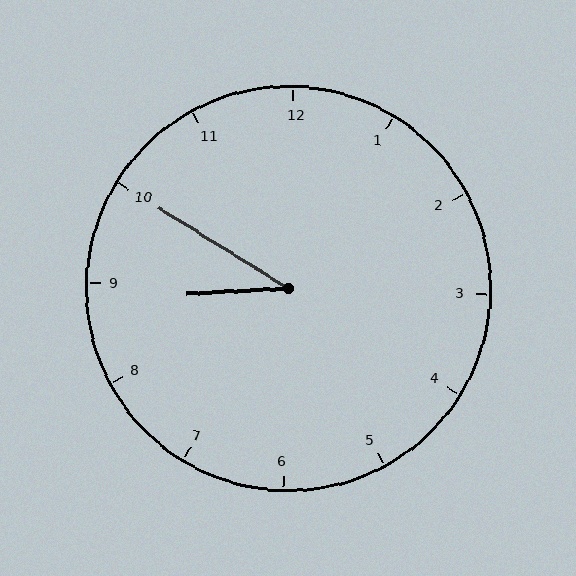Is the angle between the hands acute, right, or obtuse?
It is acute.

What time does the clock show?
8:50.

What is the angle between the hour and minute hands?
Approximately 35 degrees.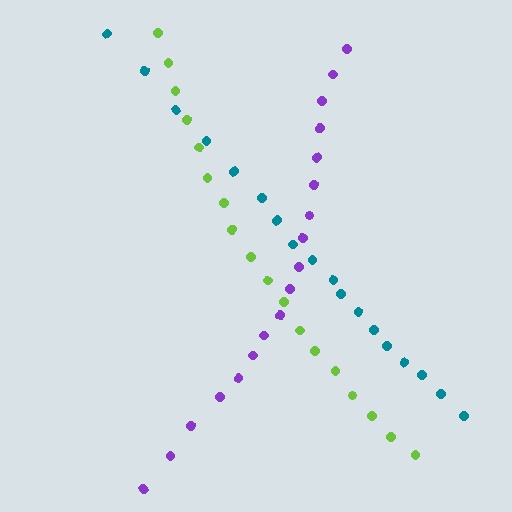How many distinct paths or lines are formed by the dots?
There are 3 distinct paths.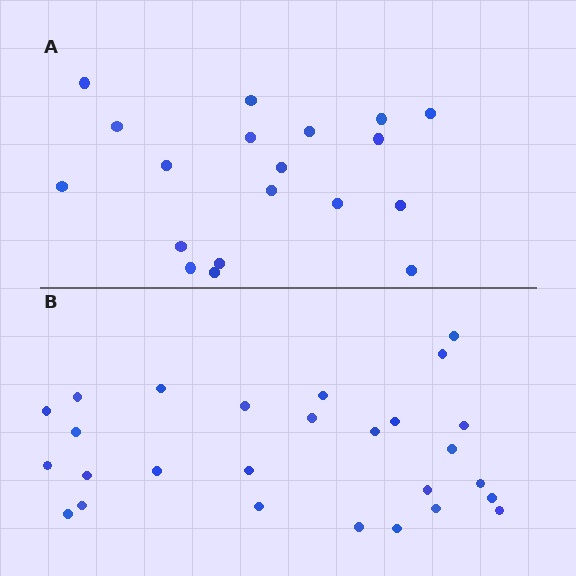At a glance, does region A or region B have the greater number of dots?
Region B (the bottom region) has more dots.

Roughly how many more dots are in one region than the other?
Region B has roughly 8 or so more dots than region A.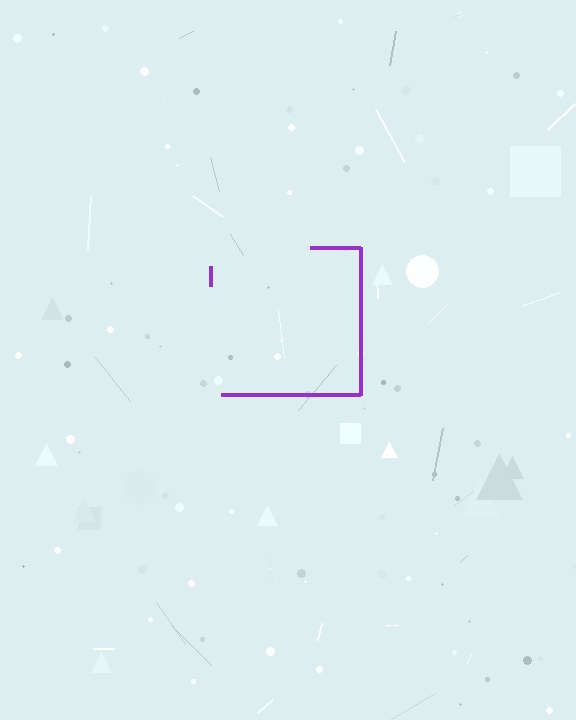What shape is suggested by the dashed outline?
The dashed outline suggests a square.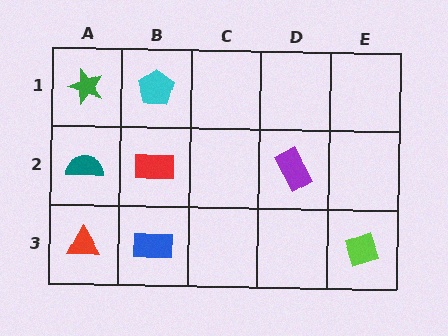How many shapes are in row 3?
3 shapes.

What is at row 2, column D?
A purple rectangle.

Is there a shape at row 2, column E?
No, that cell is empty.